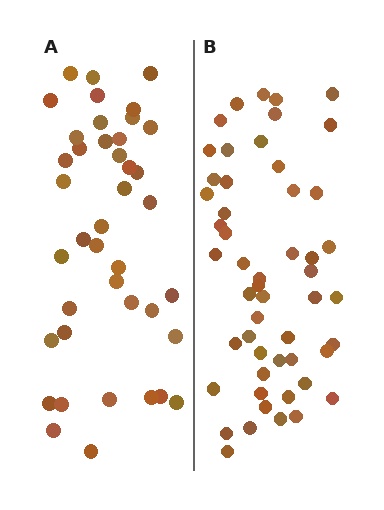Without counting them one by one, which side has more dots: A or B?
Region B (the right region) has more dots.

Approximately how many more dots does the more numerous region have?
Region B has roughly 12 or so more dots than region A.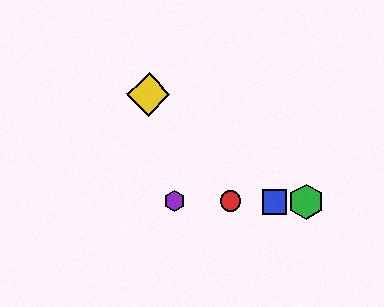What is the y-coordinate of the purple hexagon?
The purple hexagon is at y≈201.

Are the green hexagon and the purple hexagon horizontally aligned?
Yes, both are at y≈202.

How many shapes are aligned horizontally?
4 shapes (the red circle, the blue square, the green hexagon, the purple hexagon) are aligned horizontally.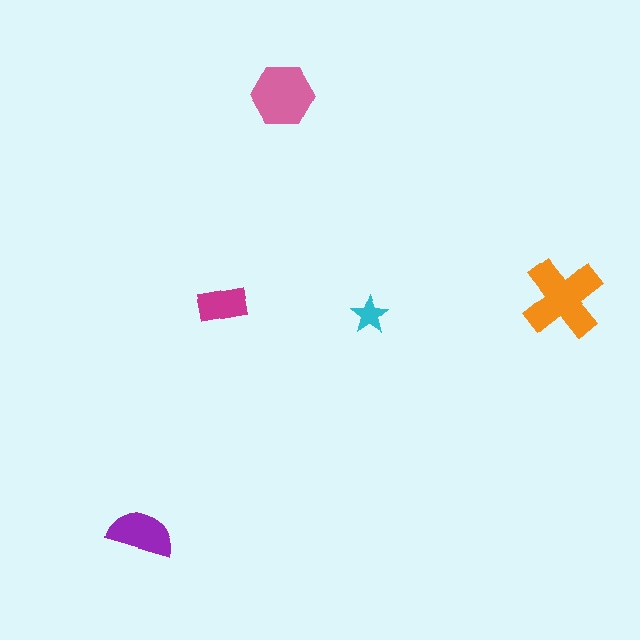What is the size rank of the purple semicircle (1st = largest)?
3rd.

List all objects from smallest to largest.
The cyan star, the magenta rectangle, the purple semicircle, the pink hexagon, the orange cross.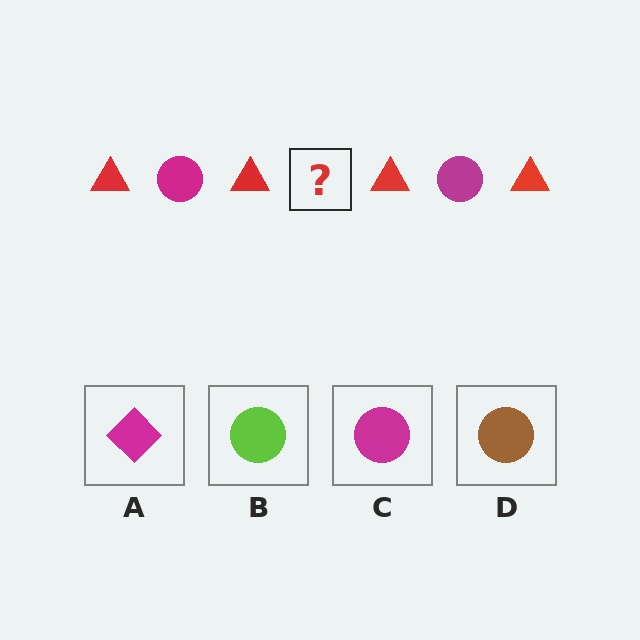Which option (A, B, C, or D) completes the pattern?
C.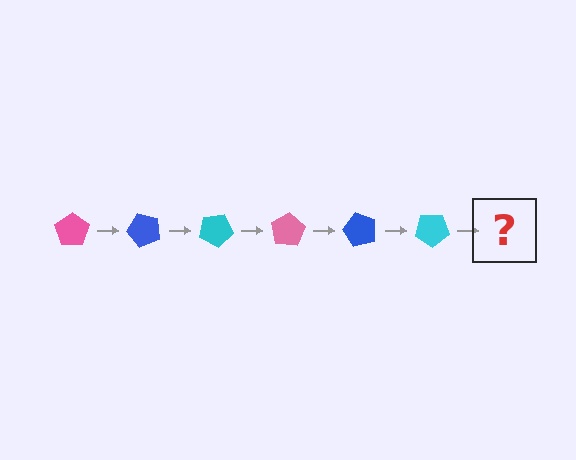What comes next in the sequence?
The next element should be a pink pentagon, rotated 300 degrees from the start.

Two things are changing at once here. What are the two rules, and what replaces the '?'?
The two rules are that it rotates 50 degrees each step and the color cycles through pink, blue, and cyan. The '?' should be a pink pentagon, rotated 300 degrees from the start.